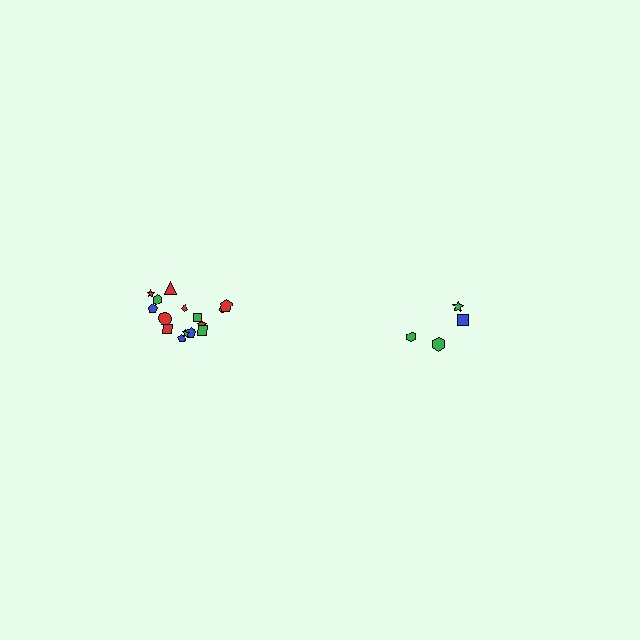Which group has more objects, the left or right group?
The left group.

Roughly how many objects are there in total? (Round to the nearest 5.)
Roughly 20 objects in total.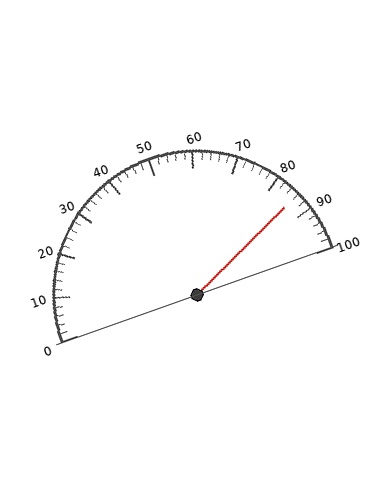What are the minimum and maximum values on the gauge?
The gauge ranges from 0 to 100.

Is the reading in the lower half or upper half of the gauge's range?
The reading is in the upper half of the range (0 to 100).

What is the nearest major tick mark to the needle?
The nearest major tick mark is 90.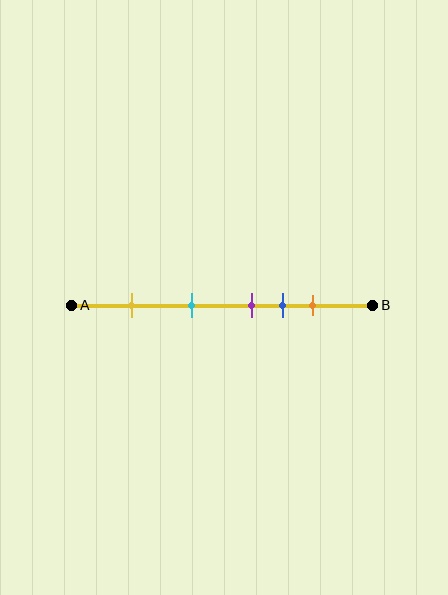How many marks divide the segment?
There are 5 marks dividing the segment.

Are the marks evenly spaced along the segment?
No, the marks are not evenly spaced.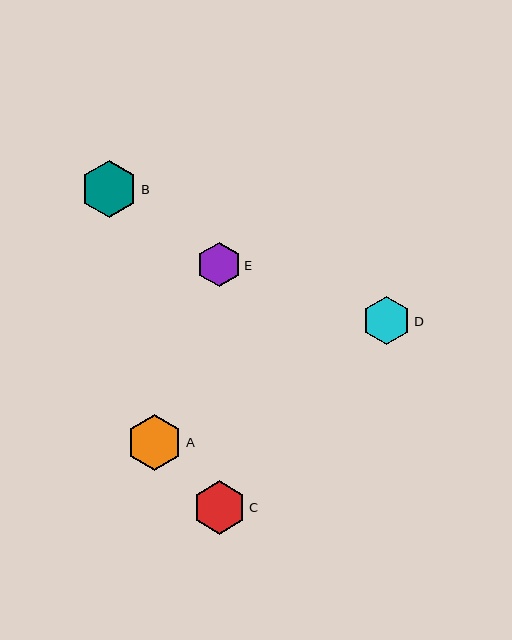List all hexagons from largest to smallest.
From largest to smallest: B, A, C, D, E.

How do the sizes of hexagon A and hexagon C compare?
Hexagon A and hexagon C are approximately the same size.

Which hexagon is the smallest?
Hexagon E is the smallest with a size of approximately 45 pixels.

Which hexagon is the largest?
Hexagon B is the largest with a size of approximately 57 pixels.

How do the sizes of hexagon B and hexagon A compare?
Hexagon B and hexagon A are approximately the same size.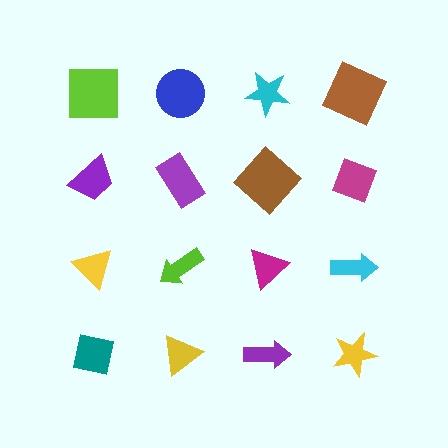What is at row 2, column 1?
A purple trapezoid.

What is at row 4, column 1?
A teal square.